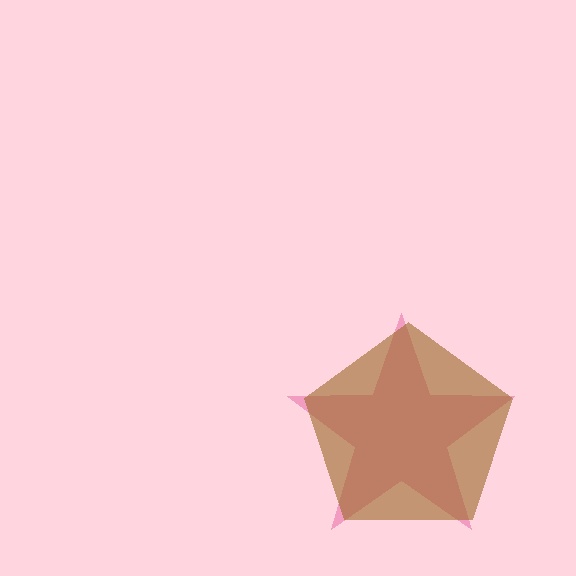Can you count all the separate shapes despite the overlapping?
Yes, there are 2 separate shapes.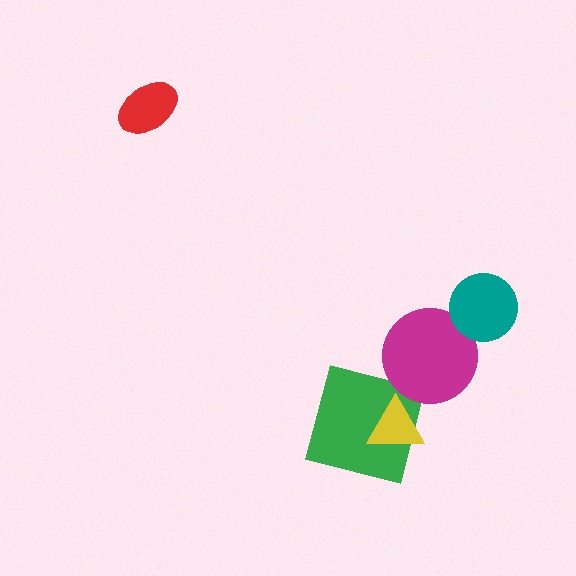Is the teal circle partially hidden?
No, no other shape covers it.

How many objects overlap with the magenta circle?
1 object overlaps with the magenta circle.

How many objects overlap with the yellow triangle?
1 object overlaps with the yellow triangle.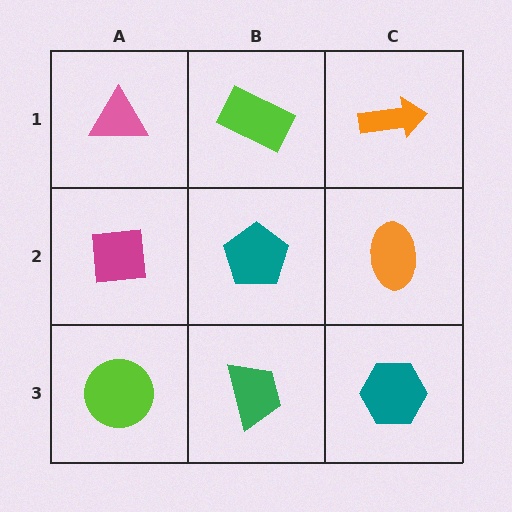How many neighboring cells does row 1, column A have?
2.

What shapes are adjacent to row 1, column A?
A magenta square (row 2, column A), a lime rectangle (row 1, column B).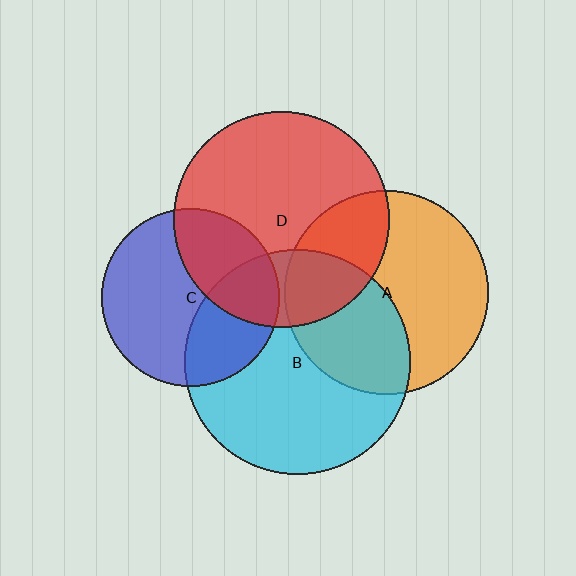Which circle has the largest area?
Circle B (cyan).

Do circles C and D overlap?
Yes.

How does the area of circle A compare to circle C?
Approximately 1.3 times.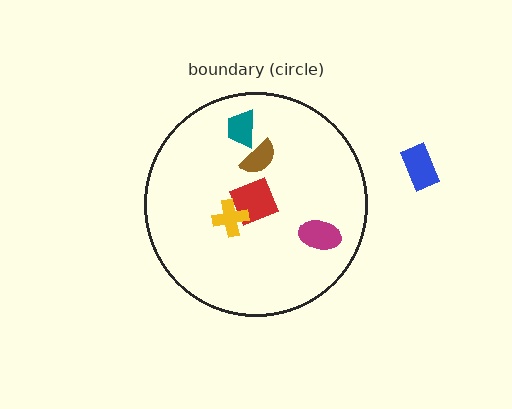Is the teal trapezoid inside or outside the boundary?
Inside.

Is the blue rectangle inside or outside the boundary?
Outside.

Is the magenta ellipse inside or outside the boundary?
Inside.